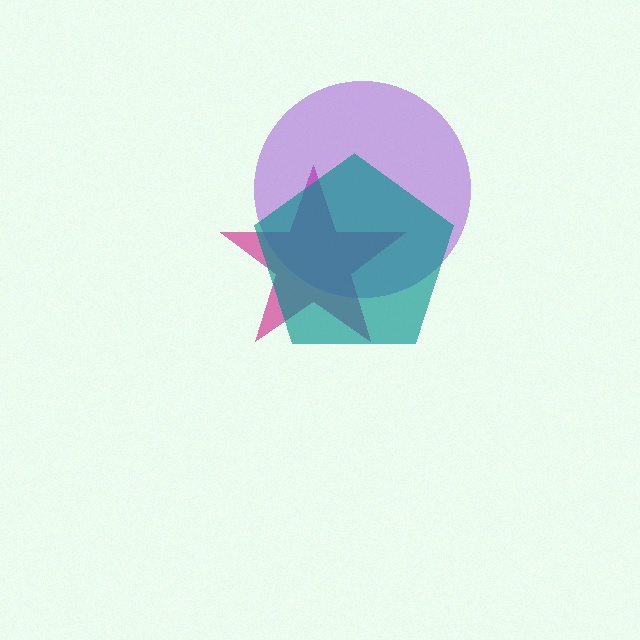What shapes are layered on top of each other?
The layered shapes are: a magenta star, a purple circle, a teal pentagon.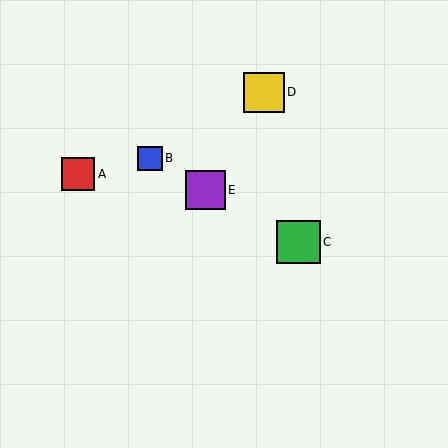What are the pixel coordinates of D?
Object D is at (264, 92).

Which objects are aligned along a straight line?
Objects B, C, E are aligned along a straight line.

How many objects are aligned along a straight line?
3 objects (B, C, E) are aligned along a straight line.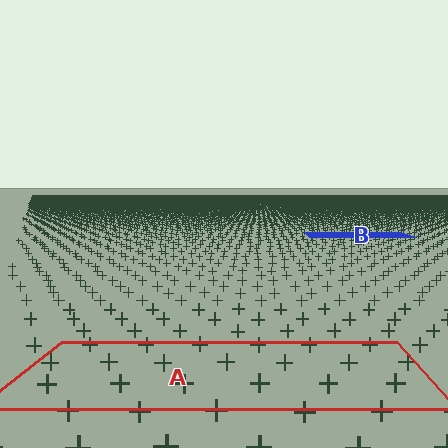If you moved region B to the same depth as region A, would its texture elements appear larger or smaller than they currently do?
They would appear larger. At a closer depth, the same texture elements are projected at a bigger on-screen size.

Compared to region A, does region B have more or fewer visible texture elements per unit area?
Region B has more texture elements per unit area — they are packed more densely because it is farther away.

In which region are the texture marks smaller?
The texture marks are smaller in region B, because it is farther away.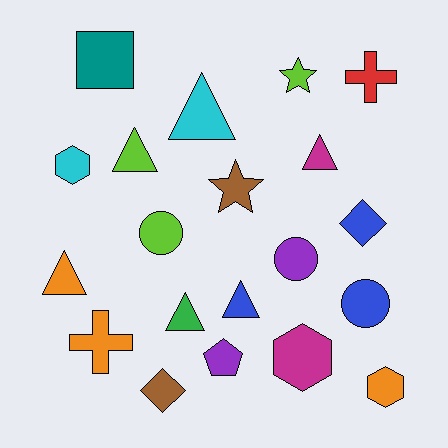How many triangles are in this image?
There are 6 triangles.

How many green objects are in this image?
There is 1 green object.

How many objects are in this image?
There are 20 objects.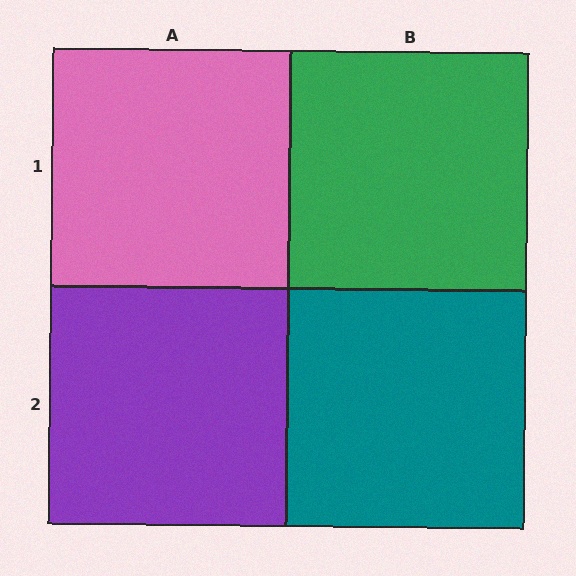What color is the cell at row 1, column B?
Green.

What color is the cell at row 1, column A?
Pink.